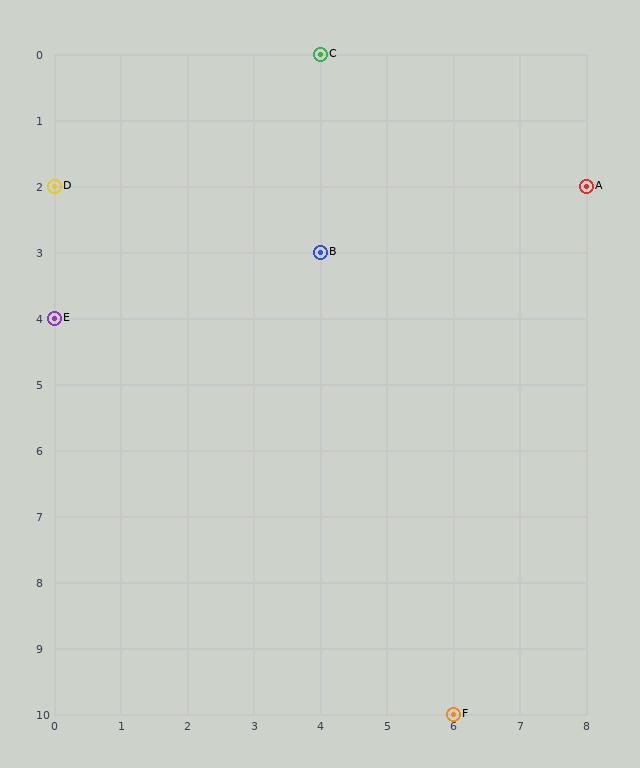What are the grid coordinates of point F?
Point F is at grid coordinates (6, 10).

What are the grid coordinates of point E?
Point E is at grid coordinates (0, 4).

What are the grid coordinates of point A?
Point A is at grid coordinates (8, 2).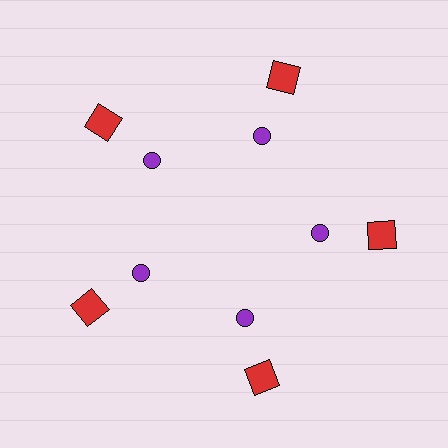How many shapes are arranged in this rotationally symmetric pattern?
There are 10 shapes, arranged in 5 groups of 2.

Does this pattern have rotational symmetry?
Yes, this pattern has 5-fold rotational symmetry. It looks the same after rotating 72 degrees around the center.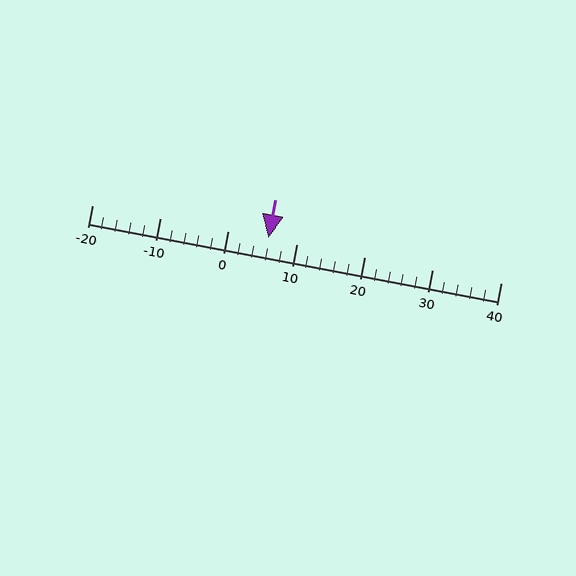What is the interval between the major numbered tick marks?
The major tick marks are spaced 10 units apart.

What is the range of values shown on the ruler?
The ruler shows values from -20 to 40.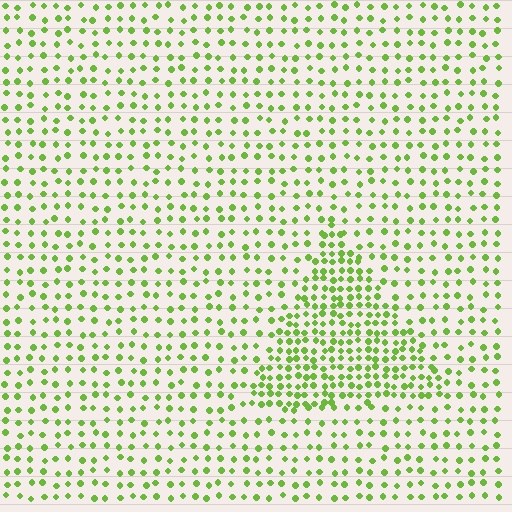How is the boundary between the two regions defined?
The boundary is defined by a change in element density (approximately 2.0x ratio). All elements are the same color, size, and shape.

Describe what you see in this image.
The image contains small lime elements arranged at two different densities. A triangle-shaped region is visible where the elements are more densely packed than the surrounding area.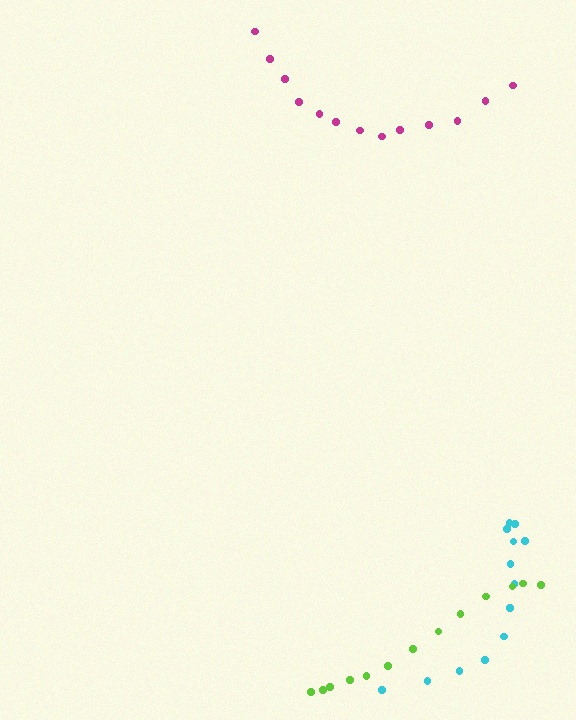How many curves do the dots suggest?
There are 3 distinct paths.